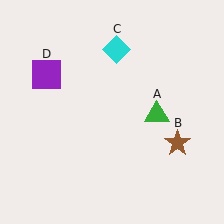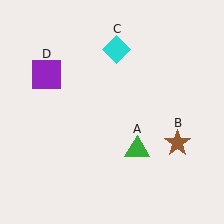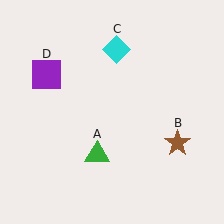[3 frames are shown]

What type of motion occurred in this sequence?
The green triangle (object A) rotated clockwise around the center of the scene.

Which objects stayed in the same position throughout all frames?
Brown star (object B) and cyan diamond (object C) and purple square (object D) remained stationary.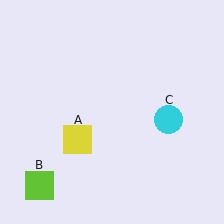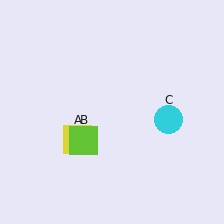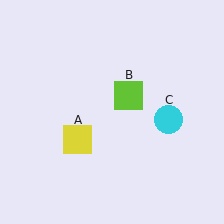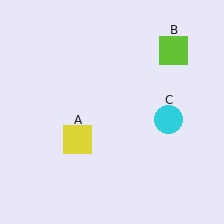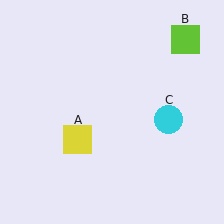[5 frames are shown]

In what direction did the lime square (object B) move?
The lime square (object B) moved up and to the right.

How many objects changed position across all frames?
1 object changed position: lime square (object B).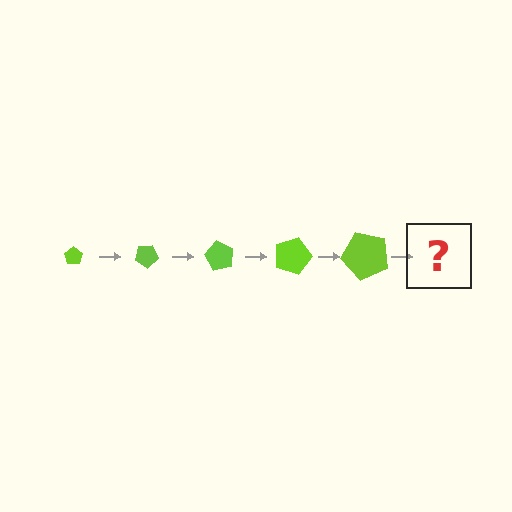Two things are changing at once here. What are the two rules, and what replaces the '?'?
The two rules are that the pentagon grows larger each step and it rotates 30 degrees each step. The '?' should be a pentagon, larger than the previous one and rotated 150 degrees from the start.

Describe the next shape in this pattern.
It should be a pentagon, larger than the previous one and rotated 150 degrees from the start.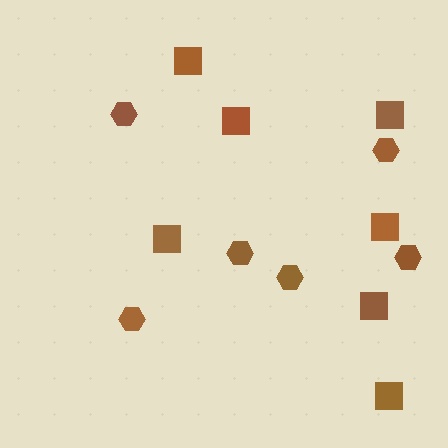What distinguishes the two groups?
There are 2 groups: one group of squares (7) and one group of hexagons (6).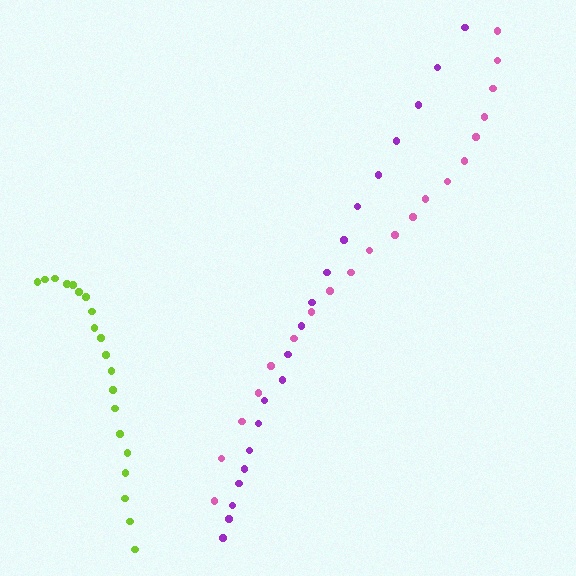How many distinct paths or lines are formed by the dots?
There are 3 distinct paths.